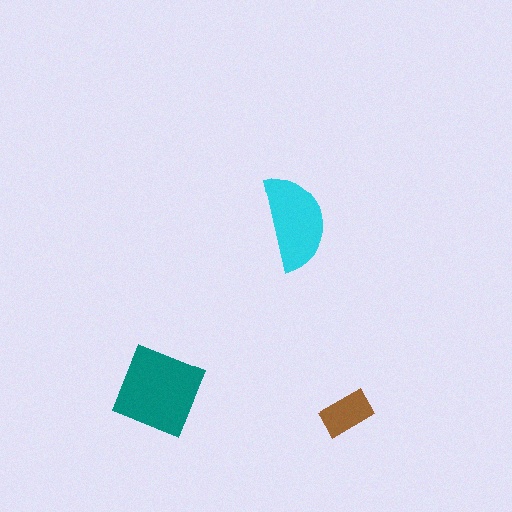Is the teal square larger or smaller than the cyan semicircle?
Larger.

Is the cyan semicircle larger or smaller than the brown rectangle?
Larger.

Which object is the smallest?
The brown rectangle.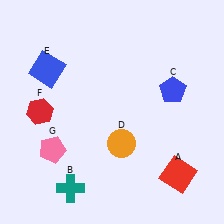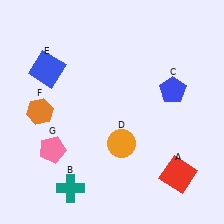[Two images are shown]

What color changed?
The hexagon (F) changed from red in Image 1 to orange in Image 2.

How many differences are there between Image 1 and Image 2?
There is 1 difference between the two images.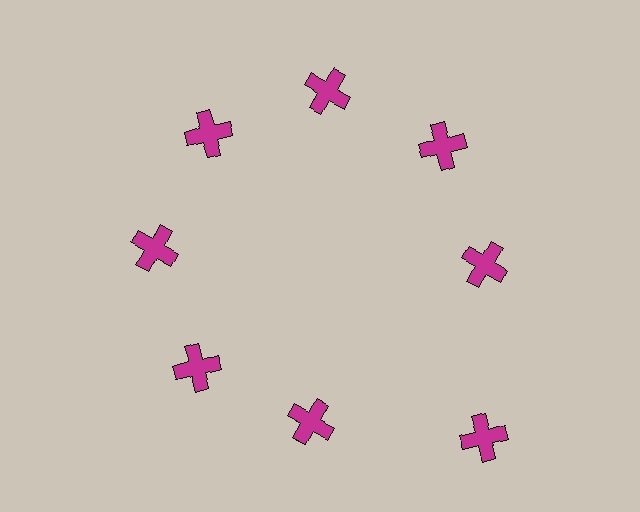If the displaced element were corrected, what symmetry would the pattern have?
It would have 8-fold rotational symmetry — the pattern would map onto itself every 45 degrees.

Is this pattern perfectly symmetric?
No. The 8 magenta crosses are arranged in a ring, but one element near the 4 o'clock position is pushed outward from the center, breaking the 8-fold rotational symmetry.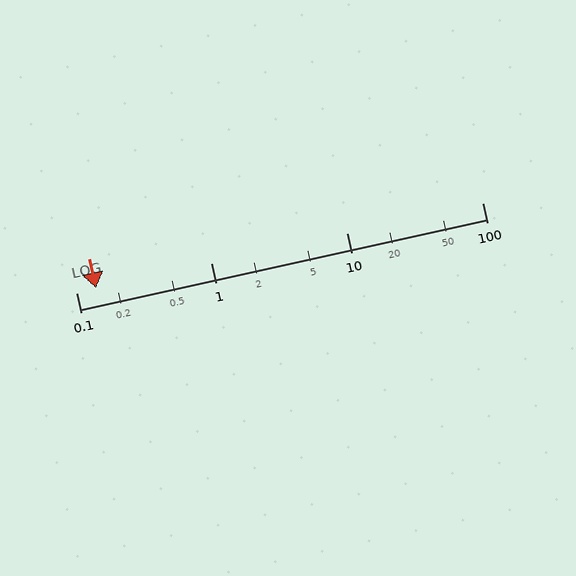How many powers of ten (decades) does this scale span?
The scale spans 3 decades, from 0.1 to 100.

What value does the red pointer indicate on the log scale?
The pointer indicates approximately 0.14.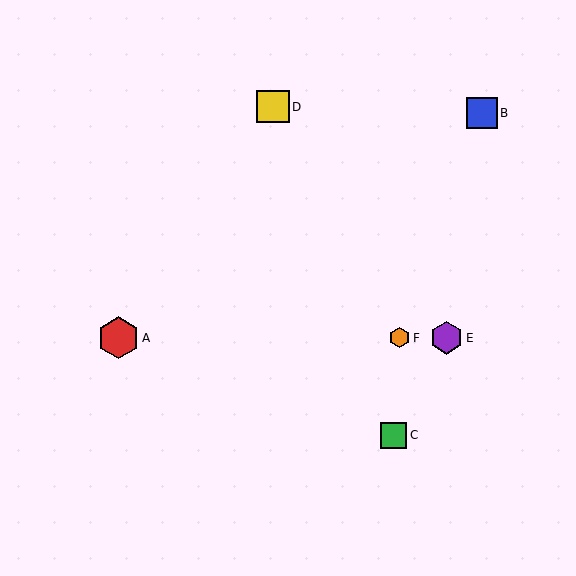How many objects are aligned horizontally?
3 objects (A, E, F) are aligned horizontally.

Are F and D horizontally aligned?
No, F is at y≈338 and D is at y≈107.